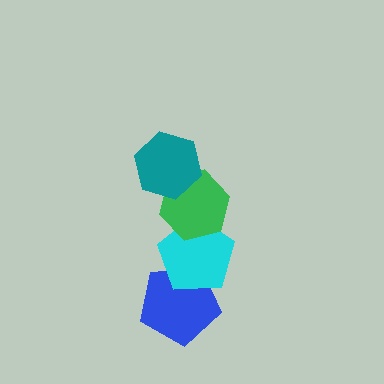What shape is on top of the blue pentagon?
The cyan pentagon is on top of the blue pentagon.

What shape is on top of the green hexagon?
The teal hexagon is on top of the green hexagon.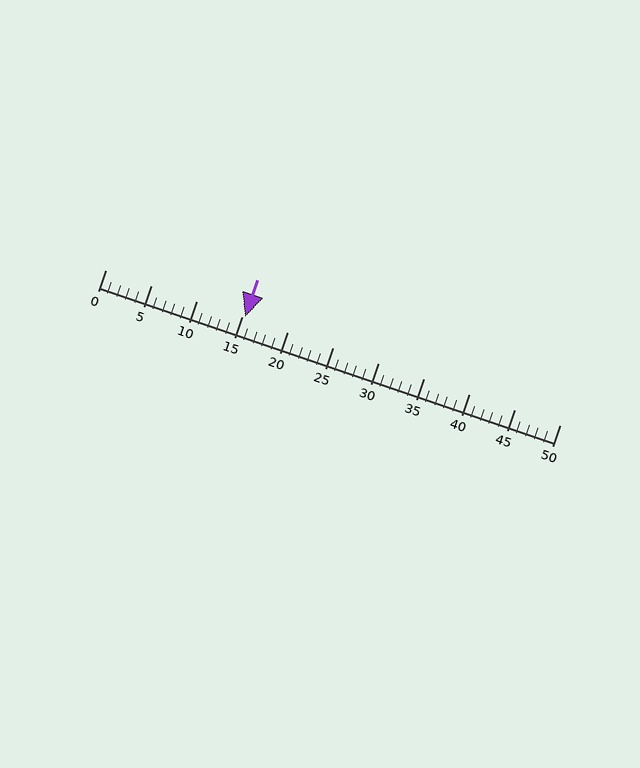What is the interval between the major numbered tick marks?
The major tick marks are spaced 5 units apart.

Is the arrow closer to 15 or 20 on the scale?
The arrow is closer to 15.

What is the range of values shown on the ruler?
The ruler shows values from 0 to 50.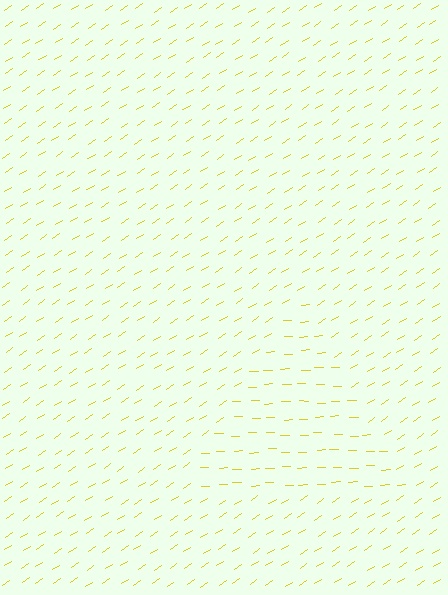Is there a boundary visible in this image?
Yes, there is a texture boundary formed by a change in line orientation.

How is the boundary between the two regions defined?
The boundary is defined purely by a change in line orientation (approximately 31 degrees difference). All lines are the same color and thickness.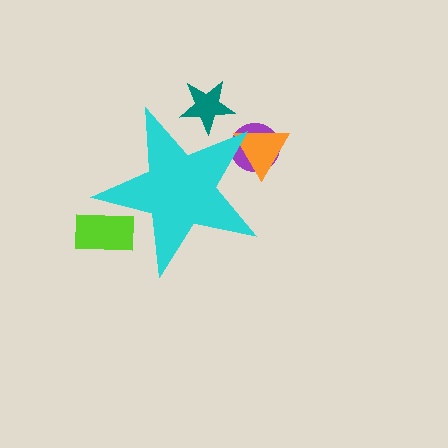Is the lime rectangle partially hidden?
Yes, the lime rectangle is partially hidden behind the cyan star.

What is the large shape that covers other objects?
A cyan star.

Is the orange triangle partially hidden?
Yes, the orange triangle is partially hidden behind the cyan star.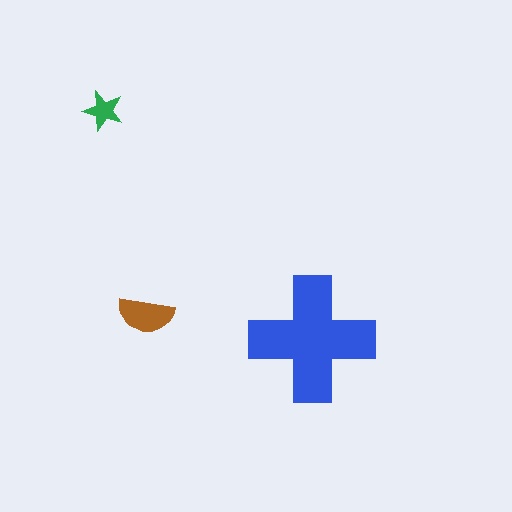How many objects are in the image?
There are 3 objects in the image.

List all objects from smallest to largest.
The green star, the brown semicircle, the blue cross.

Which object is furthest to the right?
The blue cross is rightmost.